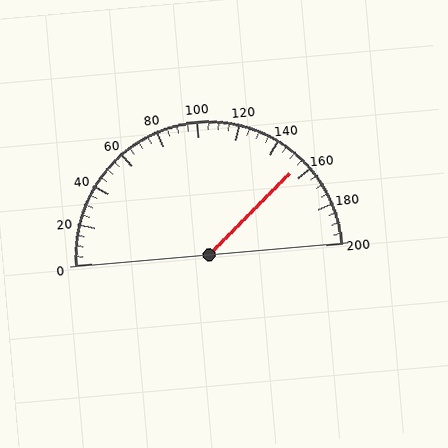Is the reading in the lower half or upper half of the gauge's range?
The reading is in the upper half of the range (0 to 200).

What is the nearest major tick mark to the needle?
The nearest major tick mark is 160.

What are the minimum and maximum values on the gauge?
The gauge ranges from 0 to 200.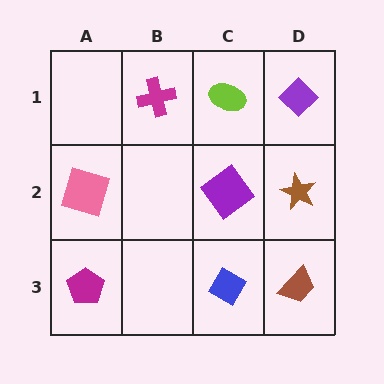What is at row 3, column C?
A blue diamond.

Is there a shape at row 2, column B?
No, that cell is empty.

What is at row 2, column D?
A brown star.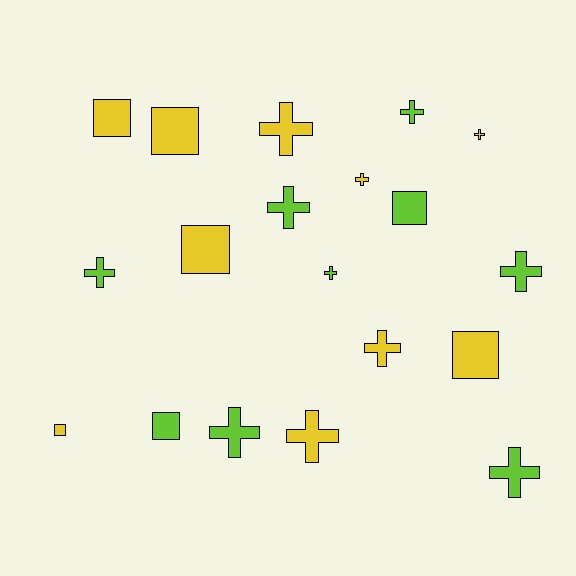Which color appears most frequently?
Yellow, with 10 objects.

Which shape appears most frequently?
Cross, with 12 objects.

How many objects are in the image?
There are 19 objects.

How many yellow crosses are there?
There are 5 yellow crosses.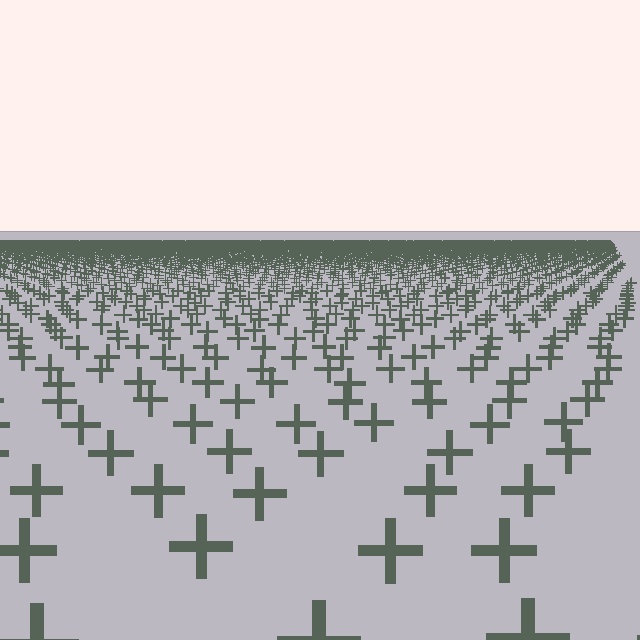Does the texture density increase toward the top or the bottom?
Density increases toward the top.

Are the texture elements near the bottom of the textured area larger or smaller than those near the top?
Larger. Near the bottom, elements are closer to the viewer and appear at a bigger on-screen size.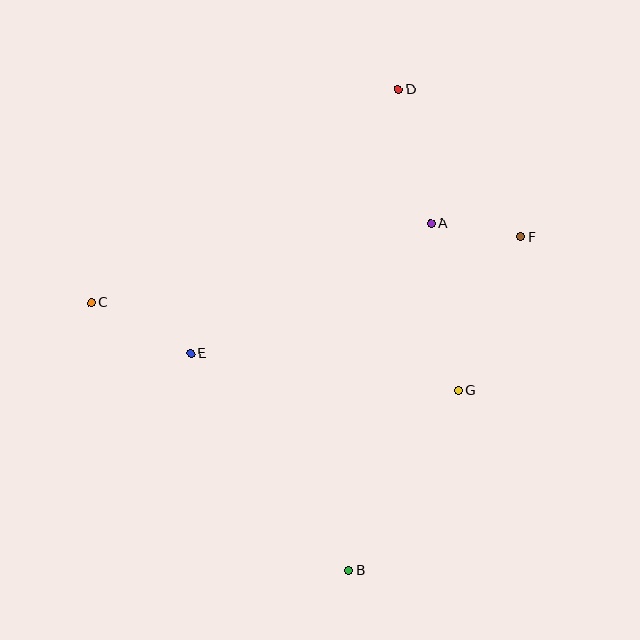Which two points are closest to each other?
Points A and F are closest to each other.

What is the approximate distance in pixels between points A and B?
The distance between A and B is approximately 357 pixels.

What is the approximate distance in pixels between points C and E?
The distance between C and E is approximately 112 pixels.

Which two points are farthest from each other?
Points B and D are farthest from each other.